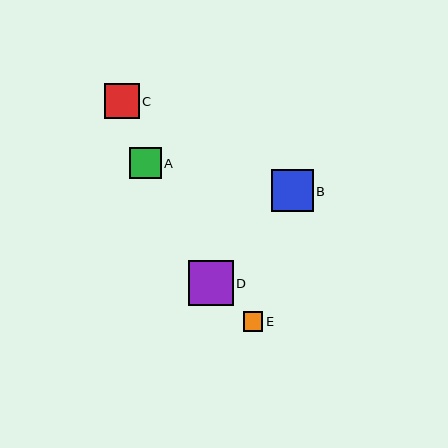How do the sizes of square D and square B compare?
Square D and square B are approximately the same size.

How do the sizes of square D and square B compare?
Square D and square B are approximately the same size.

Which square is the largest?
Square D is the largest with a size of approximately 45 pixels.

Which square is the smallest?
Square E is the smallest with a size of approximately 19 pixels.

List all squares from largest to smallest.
From largest to smallest: D, B, C, A, E.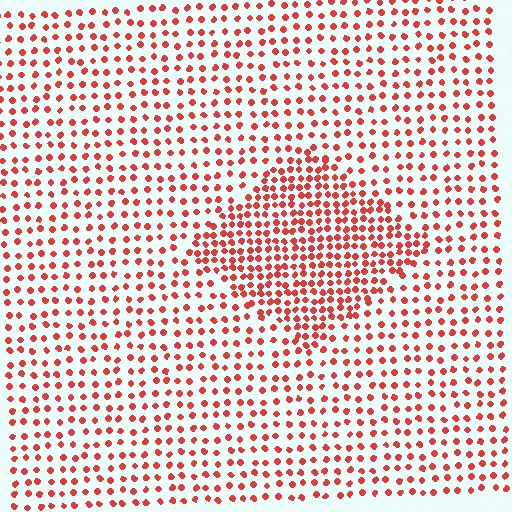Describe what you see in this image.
The image contains small red elements arranged at two different densities. A diamond-shaped region is visible where the elements are more densely packed than the surrounding area.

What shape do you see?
I see a diamond.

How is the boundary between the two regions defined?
The boundary is defined by a change in element density (approximately 1.9x ratio). All elements are the same color, size, and shape.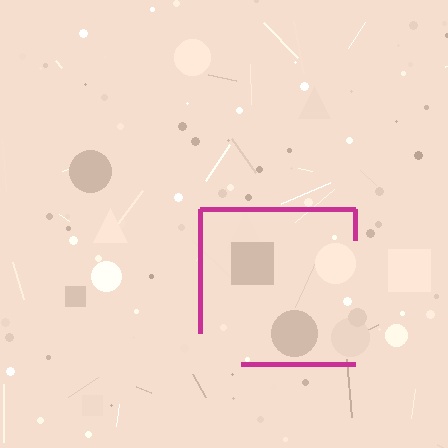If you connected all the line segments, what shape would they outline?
They would outline a square.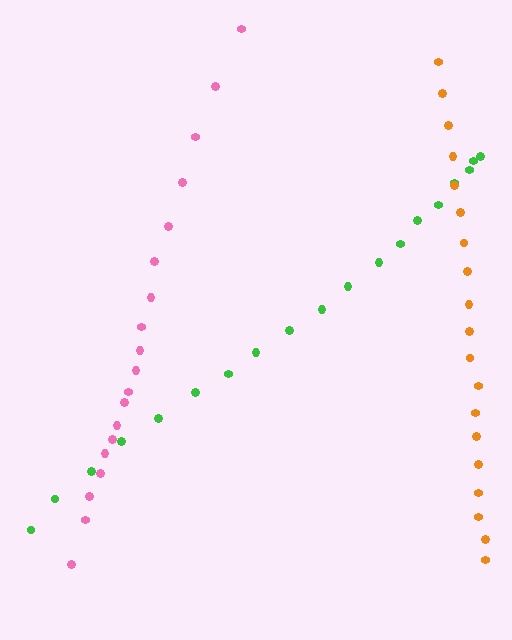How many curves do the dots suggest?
There are 3 distinct paths.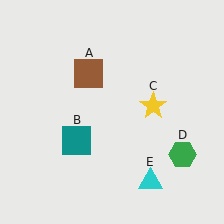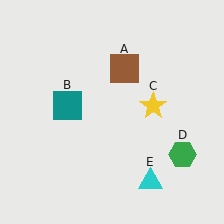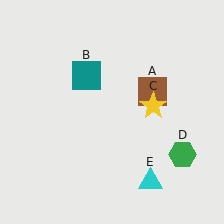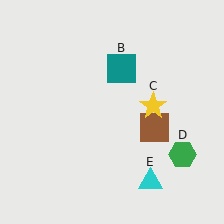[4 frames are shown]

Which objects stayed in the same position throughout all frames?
Yellow star (object C) and green hexagon (object D) and cyan triangle (object E) remained stationary.